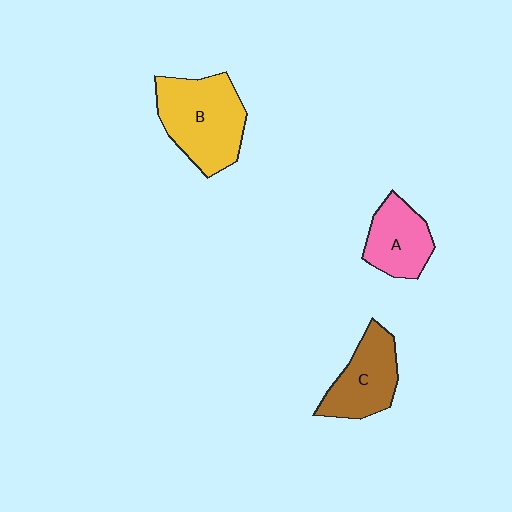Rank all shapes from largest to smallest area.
From largest to smallest: B (yellow), C (brown), A (pink).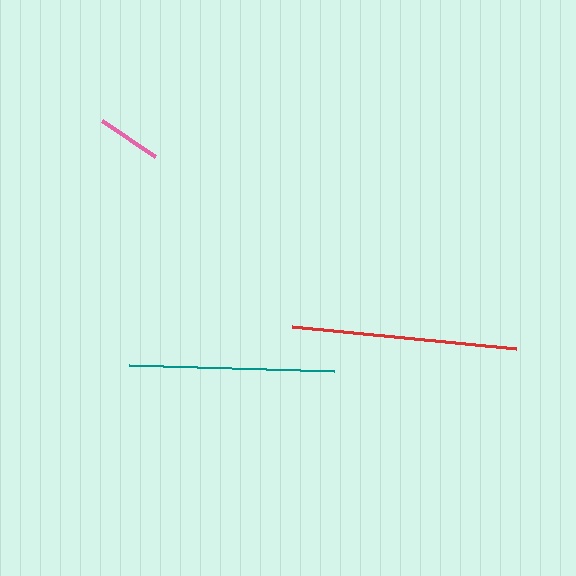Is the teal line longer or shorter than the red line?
The red line is longer than the teal line.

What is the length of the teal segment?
The teal segment is approximately 205 pixels long.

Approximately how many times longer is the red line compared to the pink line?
The red line is approximately 3.5 times the length of the pink line.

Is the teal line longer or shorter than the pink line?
The teal line is longer than the pink line.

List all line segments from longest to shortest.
From longest to shortest: red, teal, pink.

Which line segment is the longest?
The red line is the longest at approximately 225 pixels.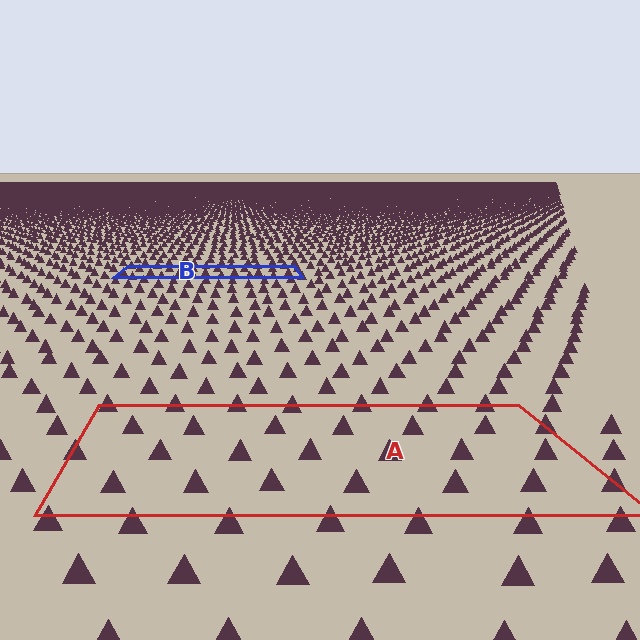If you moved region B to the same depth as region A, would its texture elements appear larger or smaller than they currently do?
They would appear larger. At a closer depth, the same texture elements are projected at a bigger on-screen size.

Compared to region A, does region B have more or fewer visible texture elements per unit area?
Region B has more texture elements per unit area — they are packed more densely because it is farther away.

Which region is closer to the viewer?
Region A is closer. The texture elements there are larger and more spread out.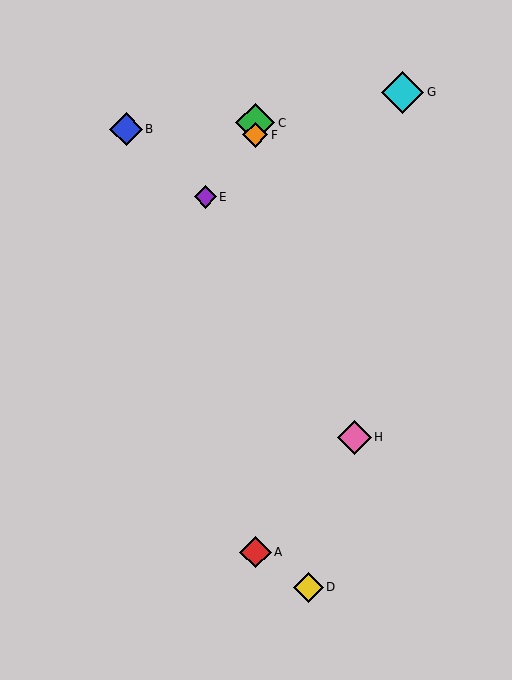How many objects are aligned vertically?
3 objects (A, C, F) are aligned vertically.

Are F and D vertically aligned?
No, F is at x≈255 and D is at x≈308.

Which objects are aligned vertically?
Objects A, C, F are aligned vertically.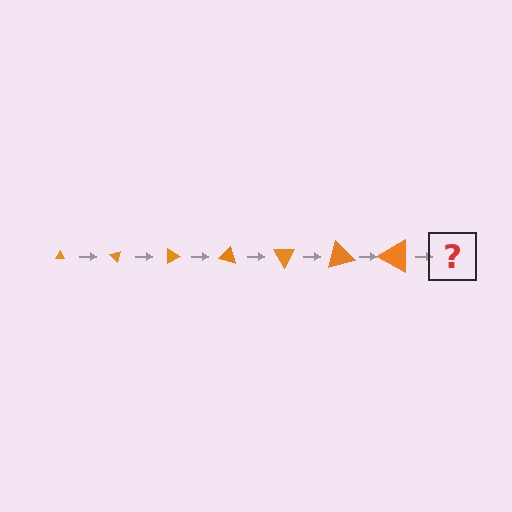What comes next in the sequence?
The next element should be a triangle, larger than the previous one and rotated 315 degrees from the start.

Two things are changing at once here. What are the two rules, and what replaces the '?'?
The two rules are that the triangle grows larger each step and it rotates 45 degrees each step. The '?' should be a triangle, larger than the previous one and rotated 315 degrees from the start.